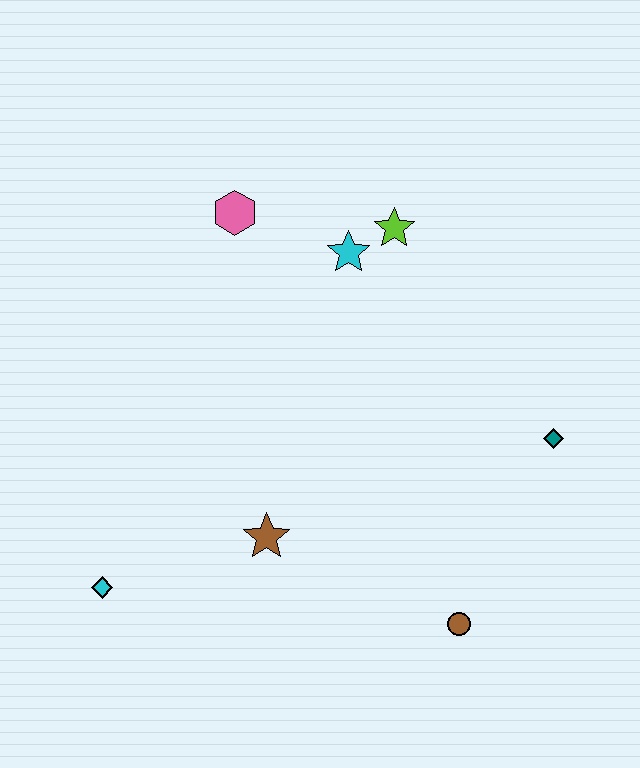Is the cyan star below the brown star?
No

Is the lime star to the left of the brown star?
No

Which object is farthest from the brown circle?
The pink hexagon is farthest from the brown circle.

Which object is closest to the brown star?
The cyan diamond is closest to the brown star.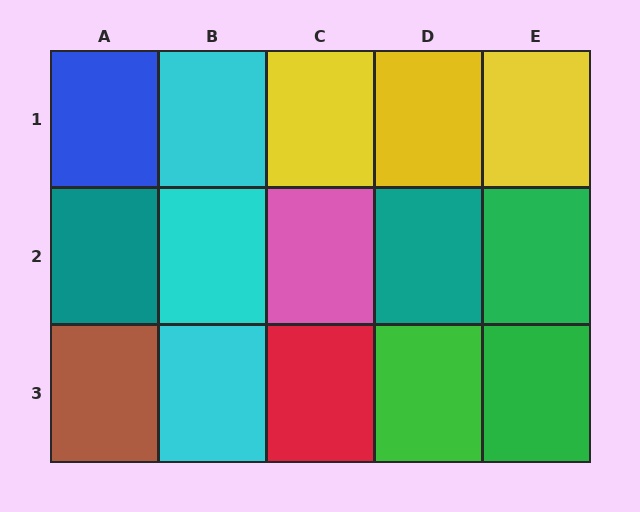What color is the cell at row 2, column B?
Cyan.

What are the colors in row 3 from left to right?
Brown, cyan, red, green, green.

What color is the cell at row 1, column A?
Blue.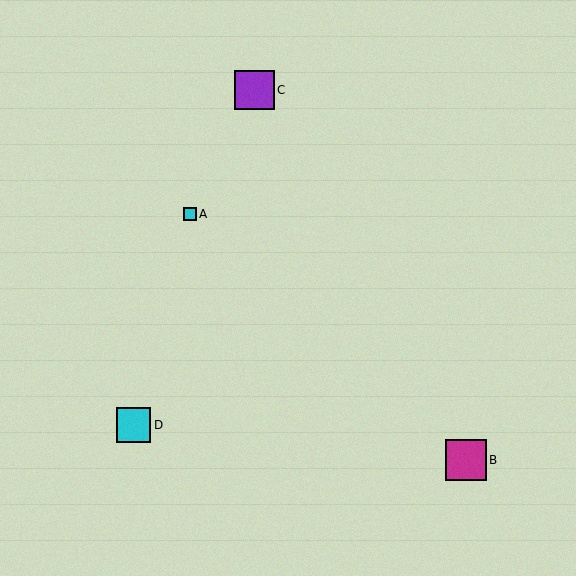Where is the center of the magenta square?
The center of the magenta square is at (466, 460).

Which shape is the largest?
The magenta square (labeled B) is the largest.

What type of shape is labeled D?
Shape D is a cyan square.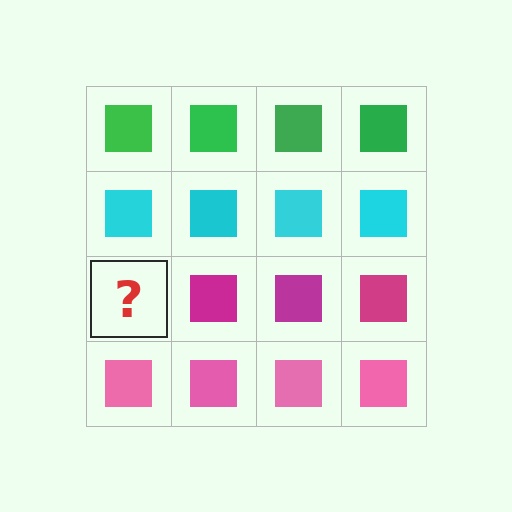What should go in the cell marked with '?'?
The missing cell should contain a magenta square.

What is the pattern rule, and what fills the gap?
The rule is that each row has a consistent color. The gap should be filled with a magenta square.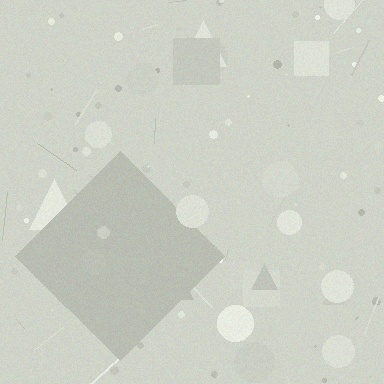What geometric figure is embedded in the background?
A diamond is embedded in the background.